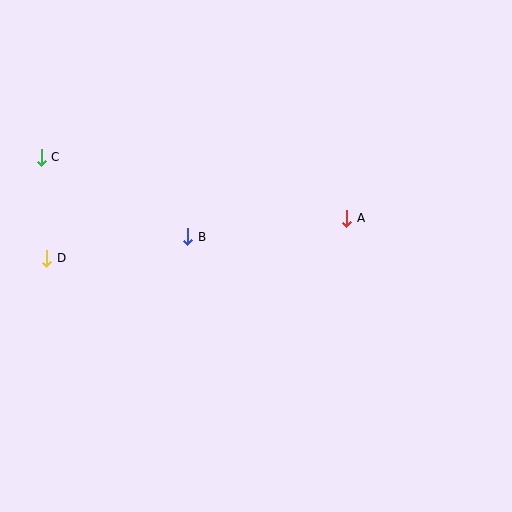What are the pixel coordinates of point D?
Point D is at (47, 258).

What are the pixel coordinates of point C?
Point C is at (41, 157).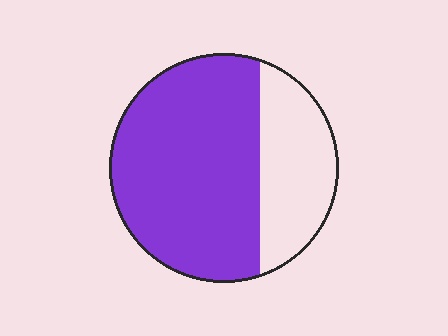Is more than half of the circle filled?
Yes.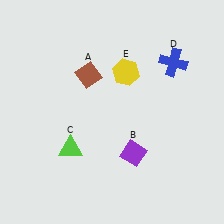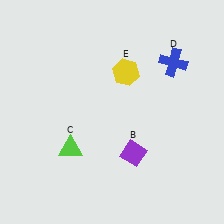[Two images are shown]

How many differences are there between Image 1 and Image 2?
There is 1 difference between the two images.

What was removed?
The brown diamond (A) was removed in Image 2.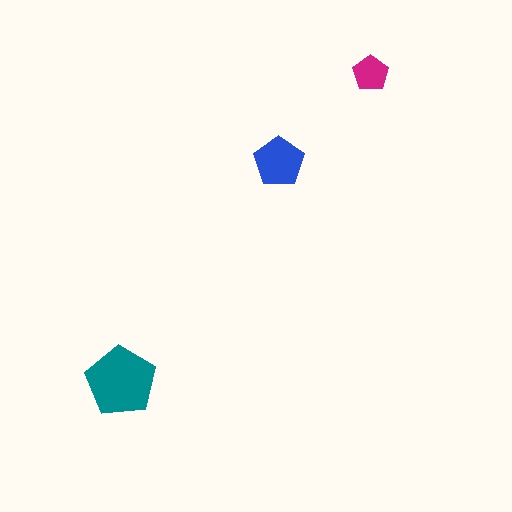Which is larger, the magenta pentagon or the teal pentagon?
The teal one.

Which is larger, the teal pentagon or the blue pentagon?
The teal one.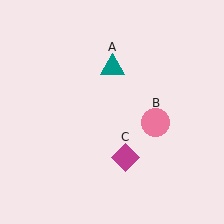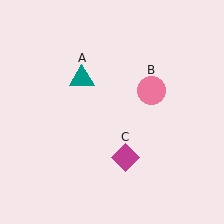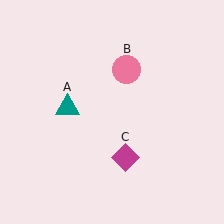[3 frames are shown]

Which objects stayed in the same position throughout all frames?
Magenta diamond (object C) remained stationary.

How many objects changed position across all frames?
2 objects changed position: teal triangle (object A), pink circle (object B).